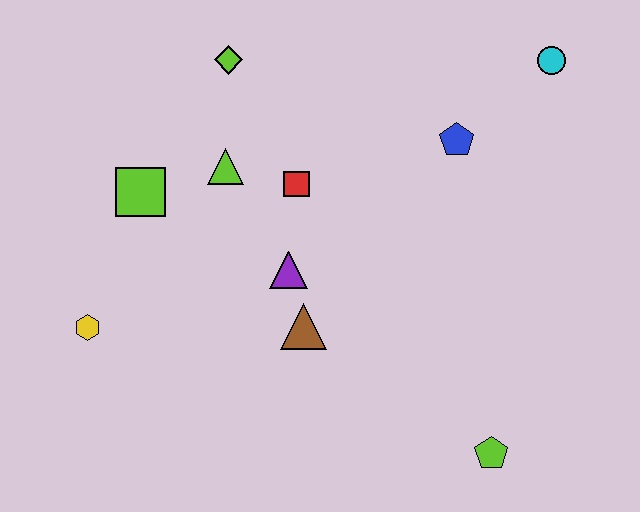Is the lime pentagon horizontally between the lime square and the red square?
No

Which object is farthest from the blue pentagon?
The yellow hexagon is farthest from the blue pentagon.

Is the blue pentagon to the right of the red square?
Yes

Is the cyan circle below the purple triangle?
No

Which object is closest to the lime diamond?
The lime triangle is closest to the lime diamond.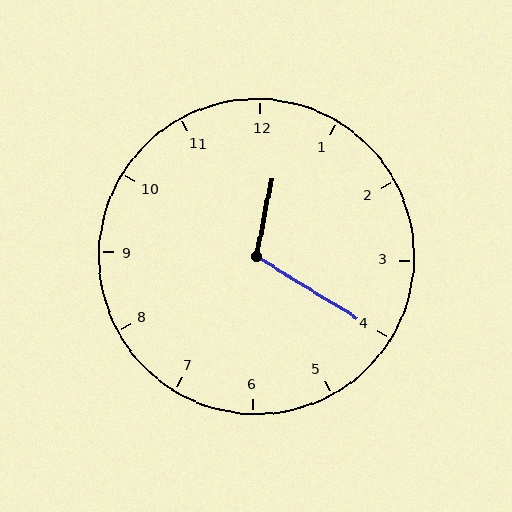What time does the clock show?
12:20.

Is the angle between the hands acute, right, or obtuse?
It is obtuse.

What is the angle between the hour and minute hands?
Approximately 110 degrees.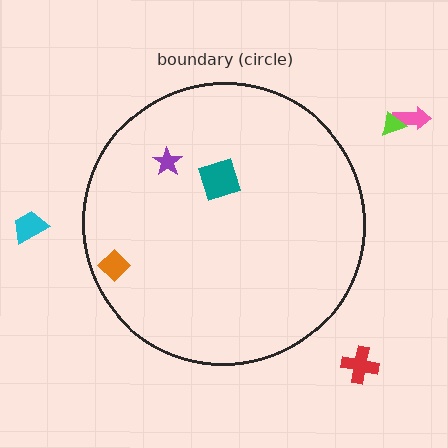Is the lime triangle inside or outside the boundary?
Outside.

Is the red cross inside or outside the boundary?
Outside.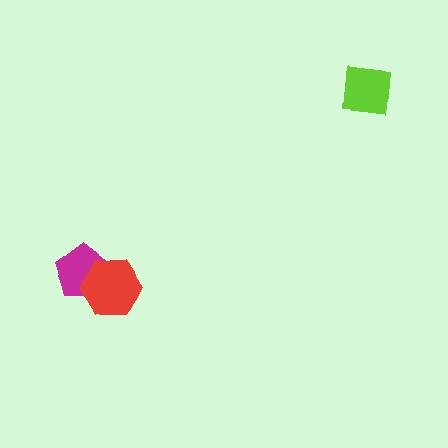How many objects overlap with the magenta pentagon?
1 object overlaps with the magenta pentagon.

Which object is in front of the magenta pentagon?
The red hexagon is in front of the magenta pentagon.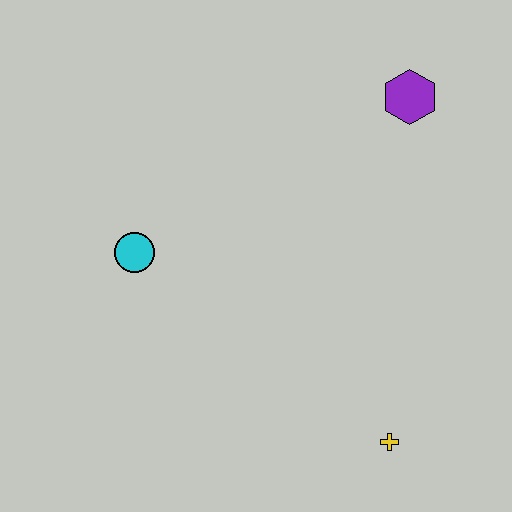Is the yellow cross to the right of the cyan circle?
Yes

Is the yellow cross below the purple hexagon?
Yes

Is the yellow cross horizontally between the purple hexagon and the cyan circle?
Yes